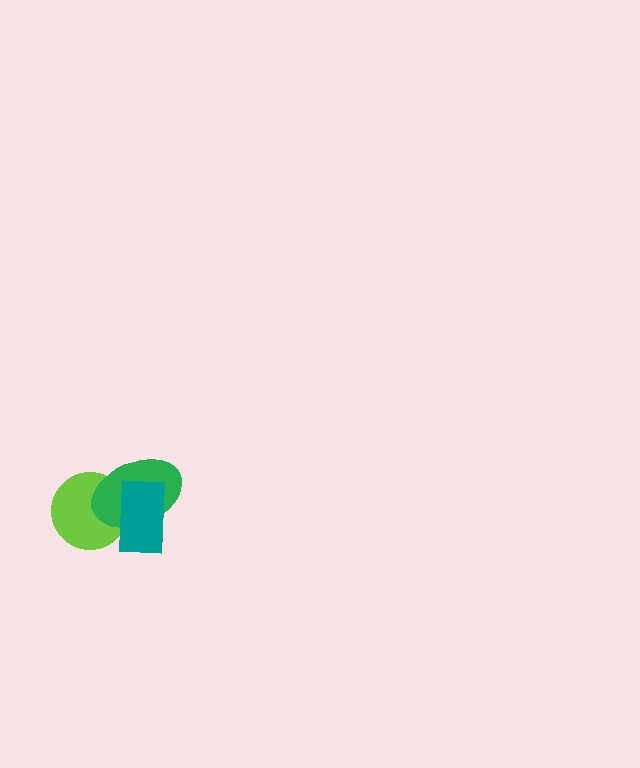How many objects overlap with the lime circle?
2 objects overlap with the lime circle.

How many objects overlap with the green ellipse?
2 objects overlap with the green ellipse.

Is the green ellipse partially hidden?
Yes, it is partially covered by another shape.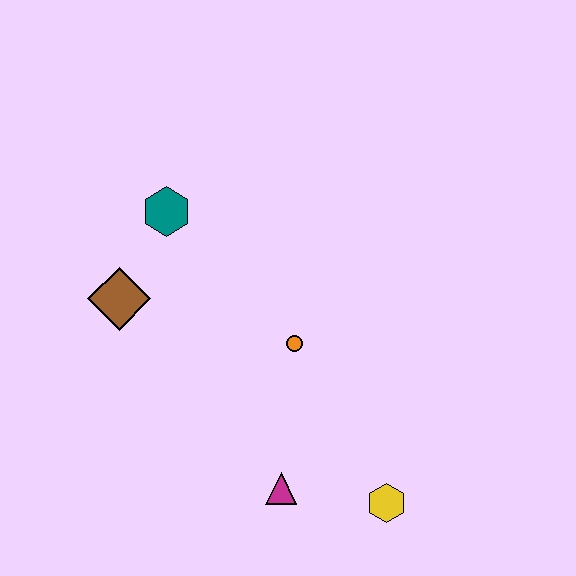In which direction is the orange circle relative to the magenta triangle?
The orange circle is above the magenta triangle.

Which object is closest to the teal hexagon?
The brown diamond is closest to the teal hexagon.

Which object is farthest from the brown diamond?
The yellow hexagon is farthest from the brown diamond.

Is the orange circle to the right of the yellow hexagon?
No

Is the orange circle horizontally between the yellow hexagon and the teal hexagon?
Yes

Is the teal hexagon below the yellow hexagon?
No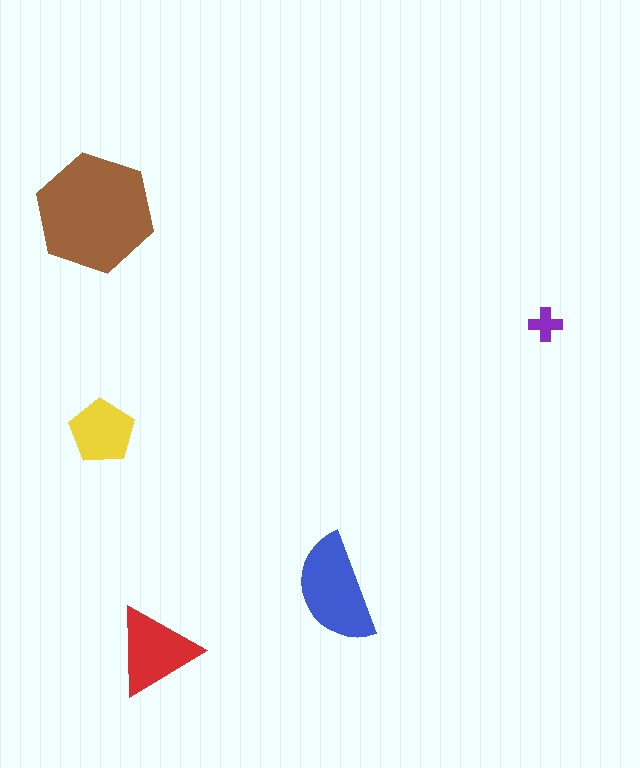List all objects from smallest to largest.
The purple cross, the yellow pentagon, the red triangle, the blue semicircle, the brown hexagon.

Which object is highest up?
The brown hexagon is topmost.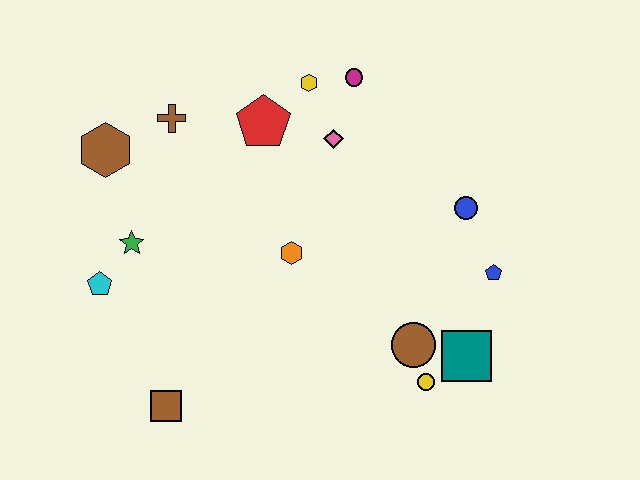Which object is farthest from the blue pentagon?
The brown hexagon is farthest from the blue pentagon.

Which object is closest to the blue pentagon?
The blue circle is closest to the blue pentagon.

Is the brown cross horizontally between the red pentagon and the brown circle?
No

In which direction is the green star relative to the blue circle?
The green star is to the left of the blue circle.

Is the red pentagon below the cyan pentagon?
No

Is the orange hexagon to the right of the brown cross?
Yes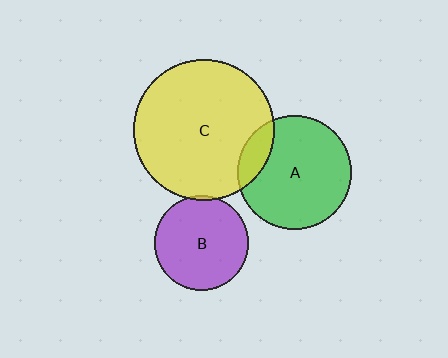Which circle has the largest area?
Circle C (yellow).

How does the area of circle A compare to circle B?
Approximately 1.5 times.